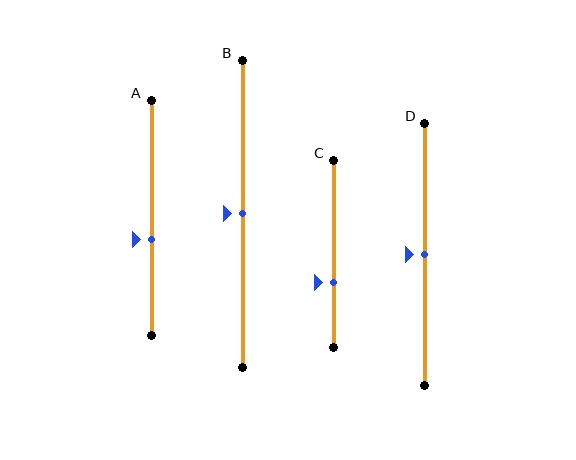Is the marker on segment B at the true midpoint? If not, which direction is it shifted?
Yes, the marker on segment B is at the true midpoint.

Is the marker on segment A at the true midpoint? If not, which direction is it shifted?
No, the marker on segment A is shifted downward by about 9% of the segment length.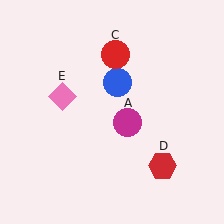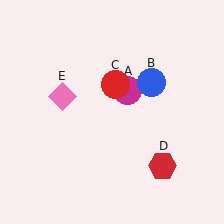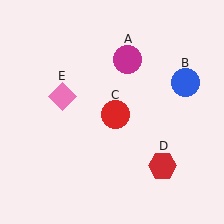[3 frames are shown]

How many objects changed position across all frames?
3 objects changed position: magenta circle (object A), blue circle (object B), red circle (object C).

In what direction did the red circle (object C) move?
The red circle (object C) moved down.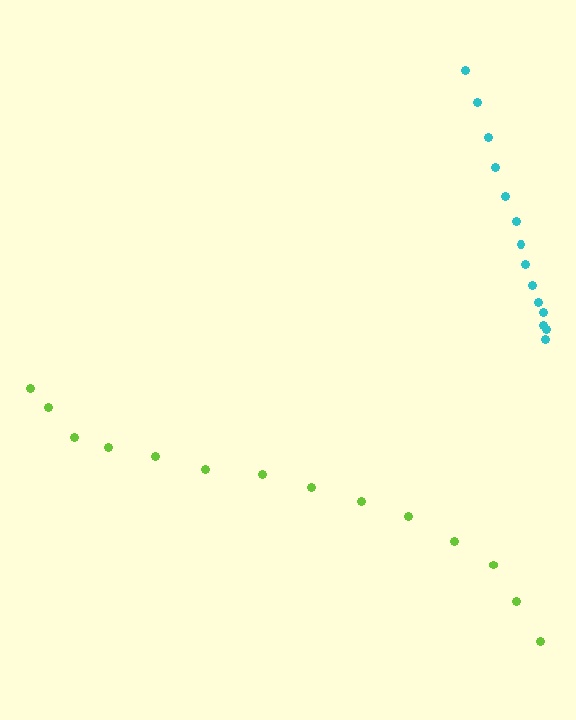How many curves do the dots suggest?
There are 2 distinct paths.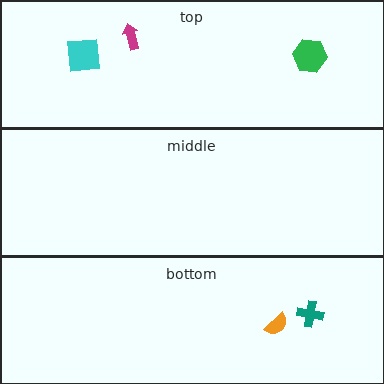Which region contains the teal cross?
The bottom region.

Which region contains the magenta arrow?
The top region.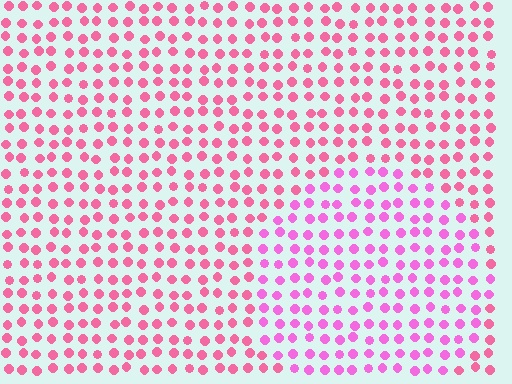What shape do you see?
I see a circle.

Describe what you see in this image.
The image is filled with small pink elements in a uniform arrangement. A circle-shaped region is visible where the elements are tinted to a slightly different hue, forming a subtle color boundary.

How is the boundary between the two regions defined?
The boundary is defined purely by a slight shift in hue (about 26 degrees). Spacing, size, and orientation are identical on both sides.